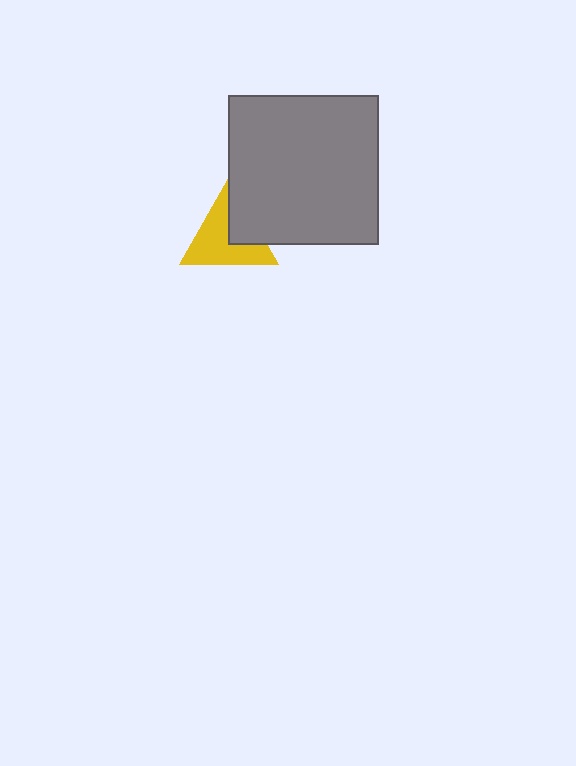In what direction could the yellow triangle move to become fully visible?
The yellow triangle could move left. That would shift it out from behind the gray square entirely.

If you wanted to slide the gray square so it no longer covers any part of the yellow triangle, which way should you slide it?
Slide it right — that is the most direct way to separate the two shapes.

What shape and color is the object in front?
The object in front is a gray square.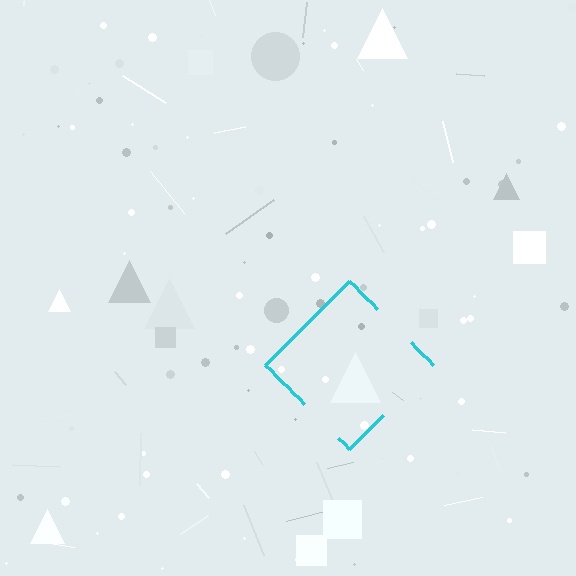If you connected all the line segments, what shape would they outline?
They would outline a diamond.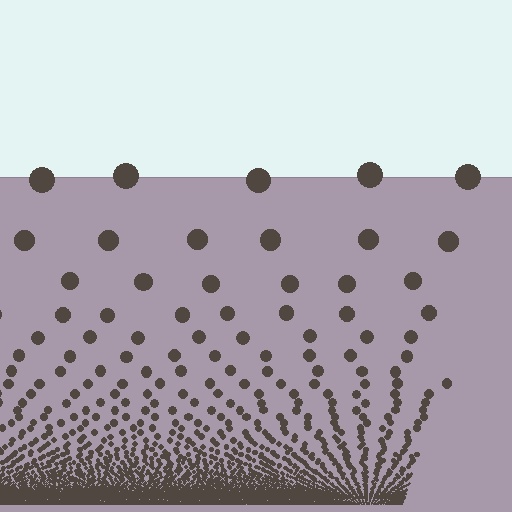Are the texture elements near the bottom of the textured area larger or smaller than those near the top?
Smaller. The gradient is inverted — elements near the bottom are smaller and denser.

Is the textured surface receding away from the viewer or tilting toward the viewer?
The surface appears to tilt toward the viewer. Texture elements get larger and sparser toward the top.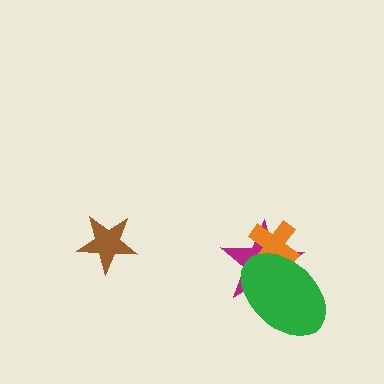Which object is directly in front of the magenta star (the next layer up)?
The orange cross is directly in front of the magenta star.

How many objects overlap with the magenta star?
2 objects overlap with the magenta star.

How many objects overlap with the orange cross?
2 objects overlap with the orange cross.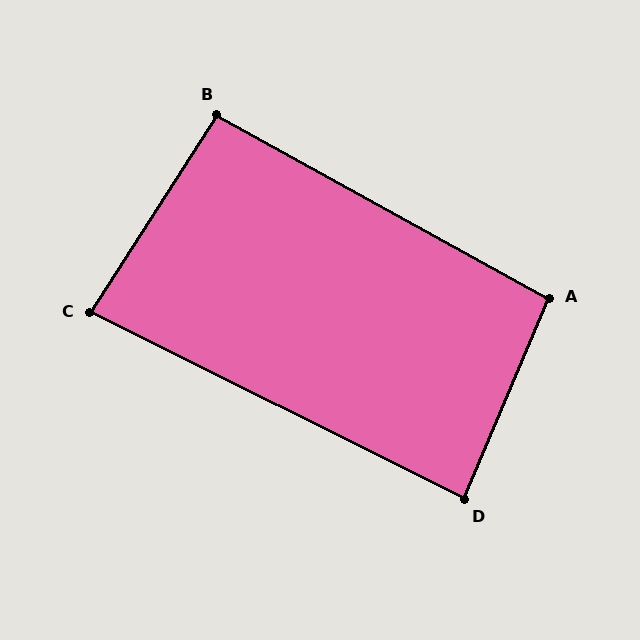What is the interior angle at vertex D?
Approximately 86 degrees (approximately right).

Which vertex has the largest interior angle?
A, at approximately 96 degrees.